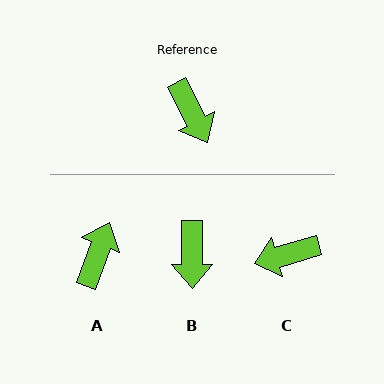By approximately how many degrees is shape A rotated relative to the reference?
Approximately 132 degrees counter-clockwise.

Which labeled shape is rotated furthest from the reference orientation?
A, about 132 degrees away.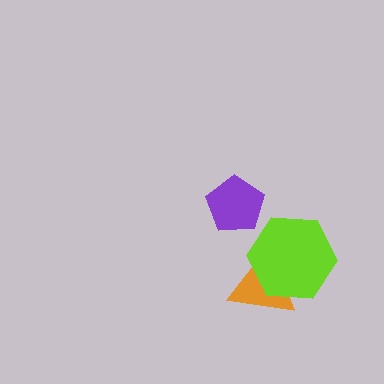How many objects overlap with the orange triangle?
1 object overlaps with the orange triangle.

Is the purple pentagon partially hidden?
No, no other shape covers it.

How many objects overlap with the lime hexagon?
1 object overlaps with the lime hexagon.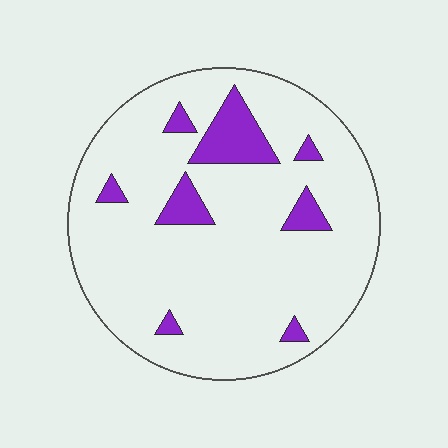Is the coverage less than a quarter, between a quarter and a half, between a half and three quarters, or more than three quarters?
Less than a quarter.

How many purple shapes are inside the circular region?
8.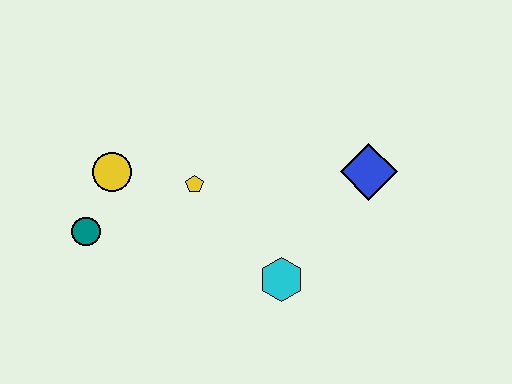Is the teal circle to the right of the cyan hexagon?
No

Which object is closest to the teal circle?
The yellow circle is closest to the teal circle.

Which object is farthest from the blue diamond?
The teal circle is farthest from the blue diamond.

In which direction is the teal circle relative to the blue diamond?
The teal circle is to the left of the blue diamond.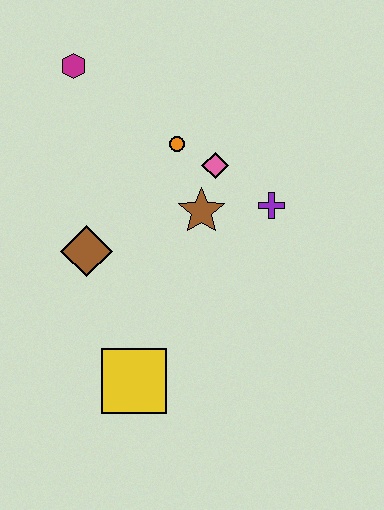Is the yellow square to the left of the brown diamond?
No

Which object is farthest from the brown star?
The magenta hexagon is farthest from the brown star.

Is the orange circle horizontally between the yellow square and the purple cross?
Yes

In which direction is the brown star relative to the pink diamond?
The brown star is below the pink diamond.